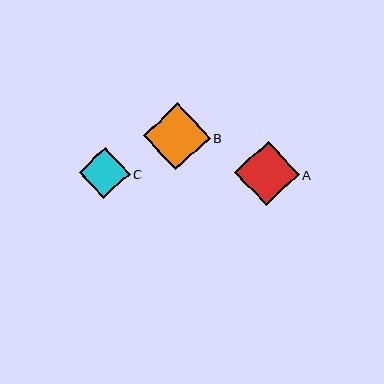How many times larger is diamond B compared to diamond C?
Diamond B is approximately 1.3 times the size of diamond C.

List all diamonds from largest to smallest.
From largest to smallest: B, A, C.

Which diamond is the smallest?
Diamond C is the smallest with a size of approximately 51 pixels.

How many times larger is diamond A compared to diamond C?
Diamond A is approximately 1.3 times the size of diamond C.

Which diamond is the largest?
Diamond B is the largest with a size of approximately 67 pixels.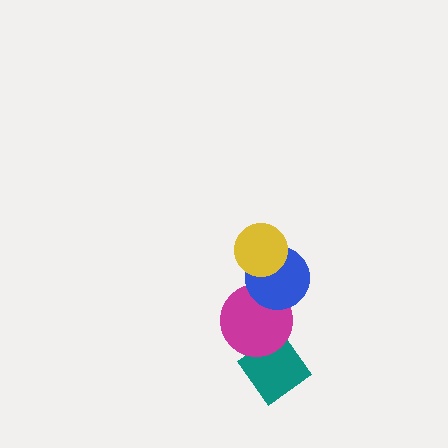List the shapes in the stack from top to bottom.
From top to bottom: the yellow circle, the blue circle, the magenta circle, the teal diamond.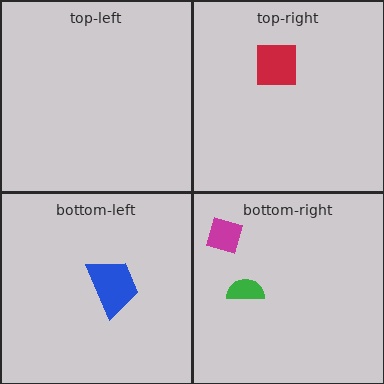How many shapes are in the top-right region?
1.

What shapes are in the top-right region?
The red square.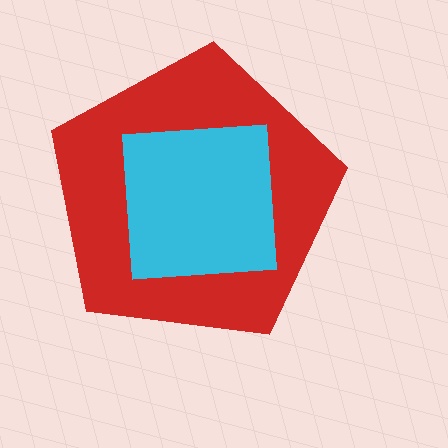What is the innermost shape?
The cyan square.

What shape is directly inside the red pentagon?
The cyan square.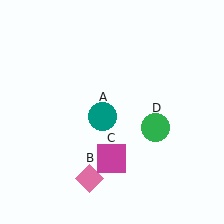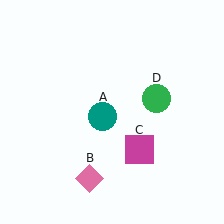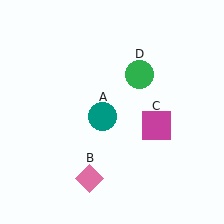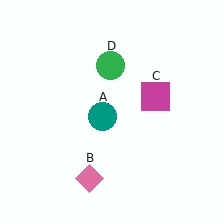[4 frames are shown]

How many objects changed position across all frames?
2 objects changed position: magenta square (object C), green circle (object D).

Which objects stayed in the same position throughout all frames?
Teal circle (object A) and pink diamond (object B) remained stationary.